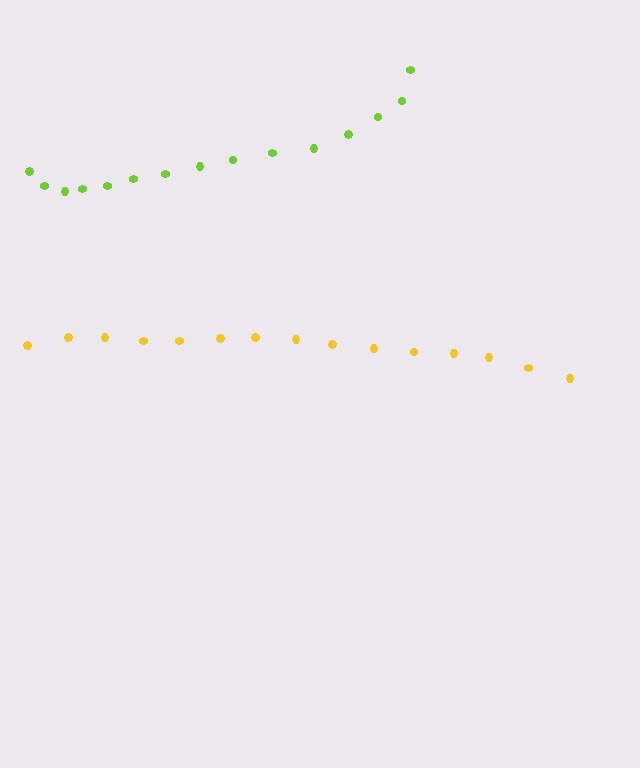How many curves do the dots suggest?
There are 2 distinct paths.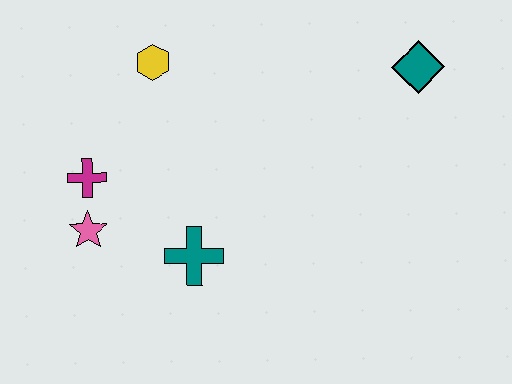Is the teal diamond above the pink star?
Yes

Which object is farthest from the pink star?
The teal diamond is farthest from the pink star.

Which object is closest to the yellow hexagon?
The magenta cross is closest to the yellow hexagon.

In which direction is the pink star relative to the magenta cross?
The pink star is below the magenta cross.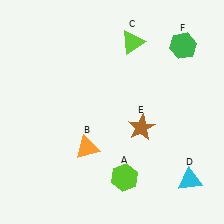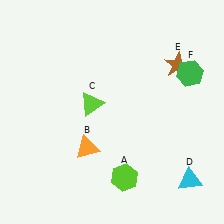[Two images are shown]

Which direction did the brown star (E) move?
The brown star (E) moved up.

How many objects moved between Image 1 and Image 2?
3 objects moved between the two images.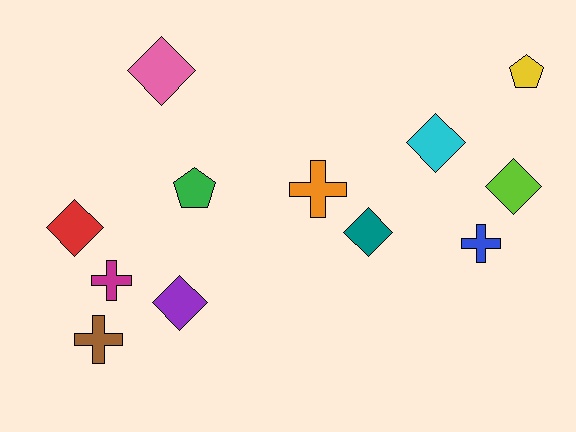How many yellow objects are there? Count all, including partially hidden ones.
There is 1 yellow object.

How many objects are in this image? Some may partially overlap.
There are 12 objects.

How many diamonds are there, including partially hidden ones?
There are 6 diamonds.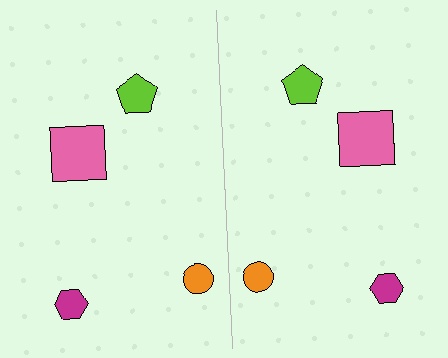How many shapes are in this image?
There are 8 shapes in this image.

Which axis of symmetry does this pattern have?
The pattern has a vertical axis of symmetry running through the center of the image.